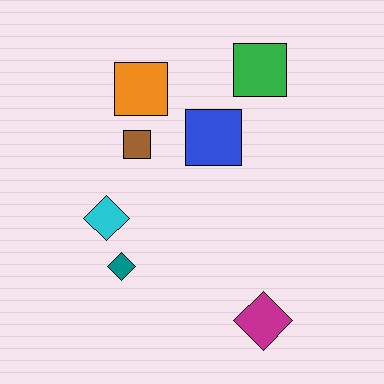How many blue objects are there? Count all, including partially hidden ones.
There is 1 blue object.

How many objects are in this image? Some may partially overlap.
There are 7 objects.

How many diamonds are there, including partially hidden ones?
There are 3 diamonds.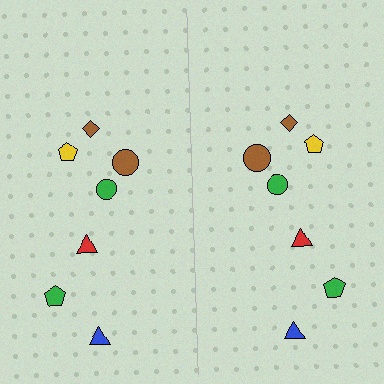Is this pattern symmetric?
Yes, this pattern has bilateral (reflection) symmetry.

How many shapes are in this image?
There are 14 shapes in this image.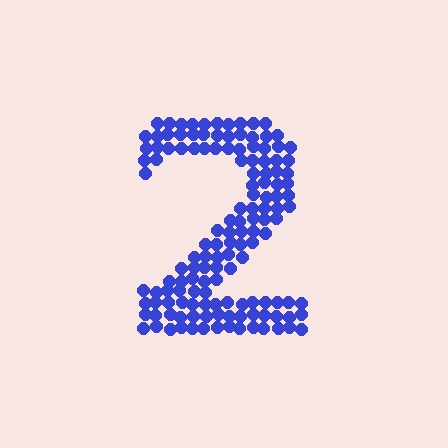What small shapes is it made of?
It is made of small circles.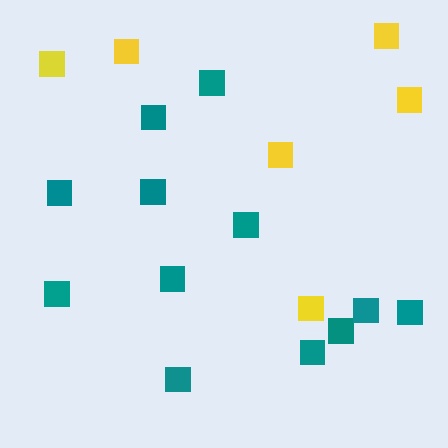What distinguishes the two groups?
There are 2 groups: one group of yellow squares (6) and one group of teal squares (12).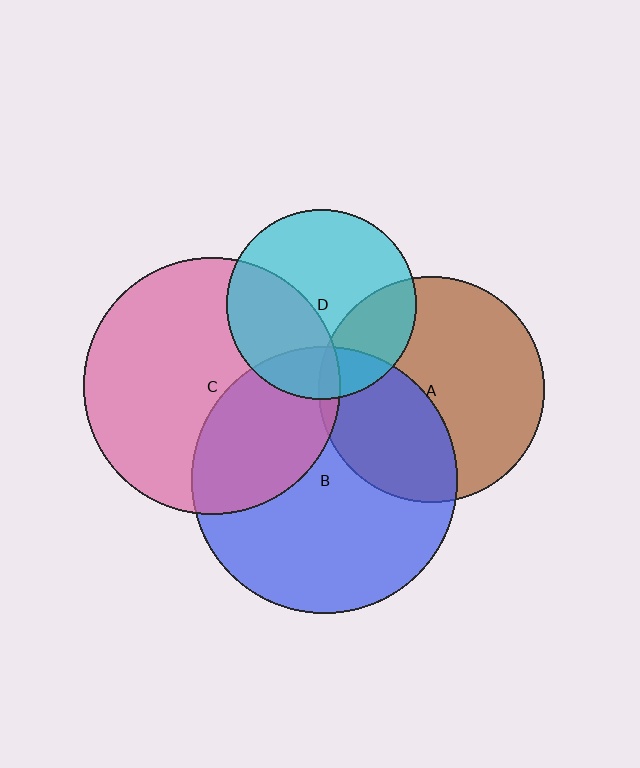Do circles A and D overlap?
Yes.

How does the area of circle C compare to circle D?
Approximately 1.8 times.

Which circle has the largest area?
Circle B (blue).